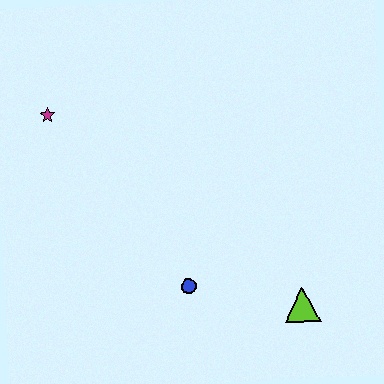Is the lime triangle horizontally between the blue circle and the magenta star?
No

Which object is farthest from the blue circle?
The magenta star is farthest from the blue circle.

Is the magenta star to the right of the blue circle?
No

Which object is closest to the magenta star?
The blue circle is closest to the magenta star.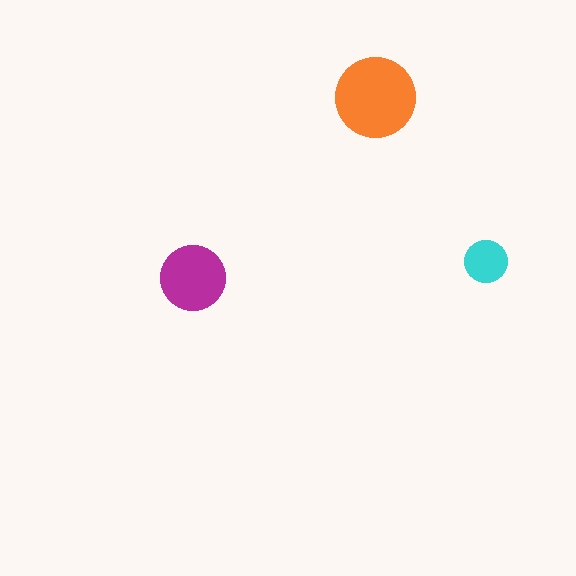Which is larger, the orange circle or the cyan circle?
The orange one.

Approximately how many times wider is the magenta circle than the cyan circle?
About 1.5 times wider.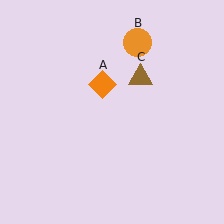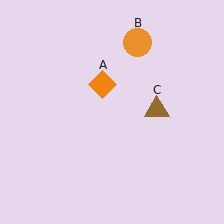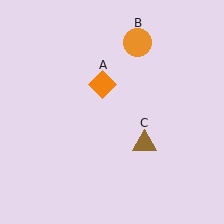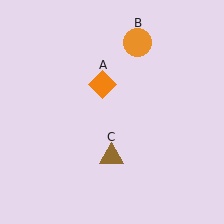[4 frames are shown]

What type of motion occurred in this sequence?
The brown triangle (object C) rotated clockwise around the center of the scene.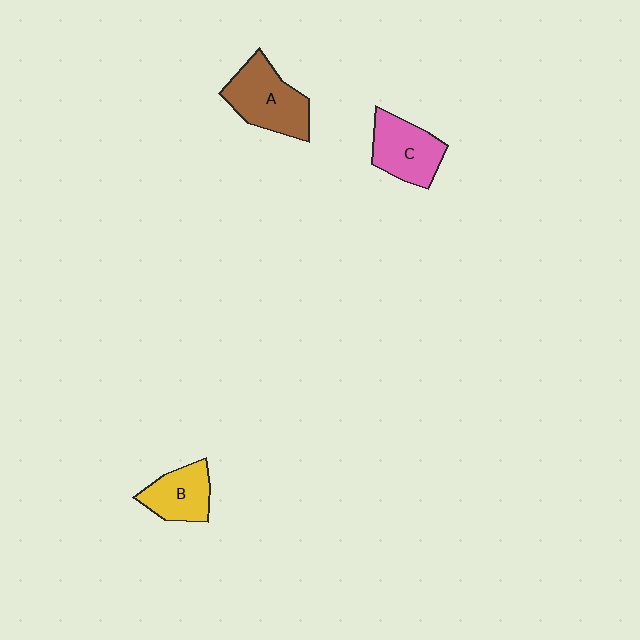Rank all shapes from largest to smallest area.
From largest to smallest: A (brown), C (pink), B (yellow).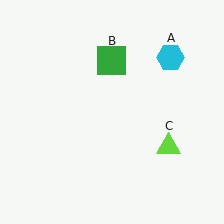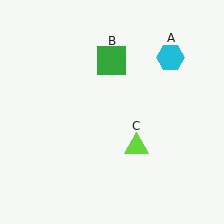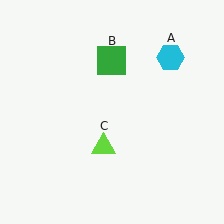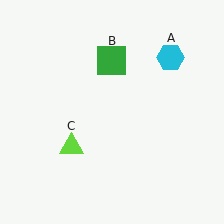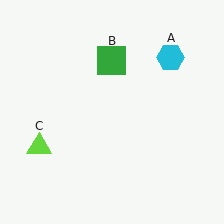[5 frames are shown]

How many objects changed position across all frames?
1 object changed position: lime triangle (object C).